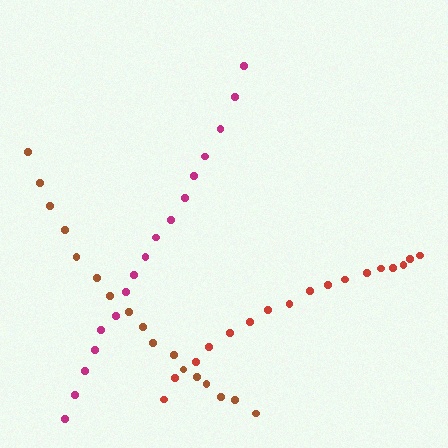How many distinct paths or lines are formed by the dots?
There are 3 distinct paths.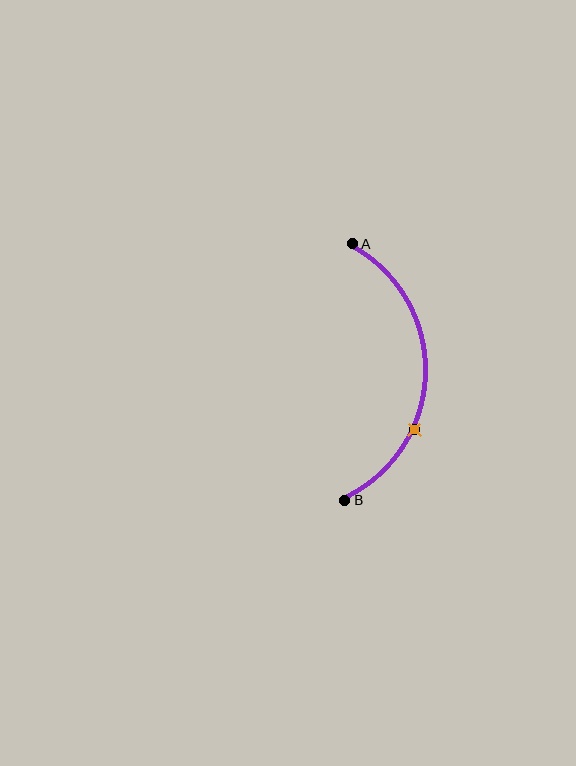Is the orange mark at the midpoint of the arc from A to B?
No. The orange mark lies on the arc but is closer to endpoint B. The arc midpoint would be at the point on the curve equidistant along the arc from both A and B.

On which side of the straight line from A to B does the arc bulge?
The arc bulges to the right of the straight line connecting A and B.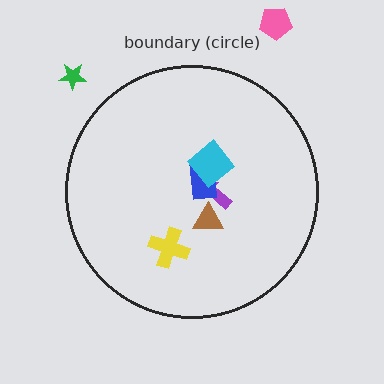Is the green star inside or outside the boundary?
Outside.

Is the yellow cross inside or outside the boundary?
Inside.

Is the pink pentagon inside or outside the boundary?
Outside.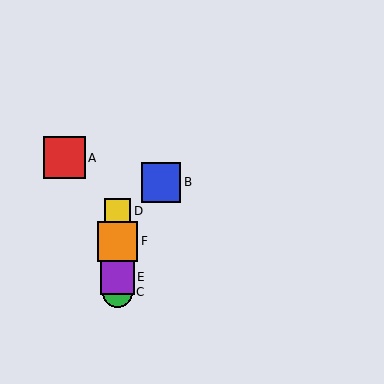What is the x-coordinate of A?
Object A is at x≈65.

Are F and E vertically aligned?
Yes, both are at x≈118.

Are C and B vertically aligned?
No, C is at x≈118 and B is at x≈161.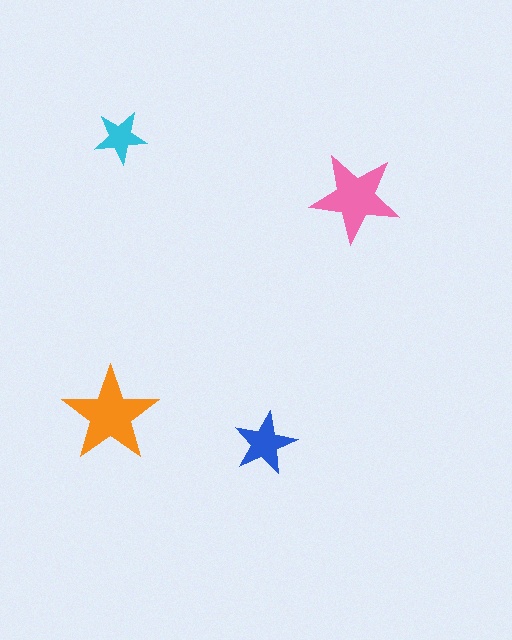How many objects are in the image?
There are 4 objects in the image.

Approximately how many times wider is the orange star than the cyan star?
About 2 times wider.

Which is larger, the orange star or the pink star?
The orange one.